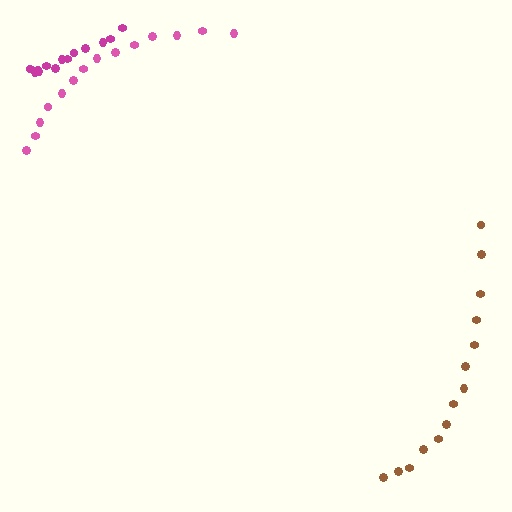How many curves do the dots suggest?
There are 3 distinct paths.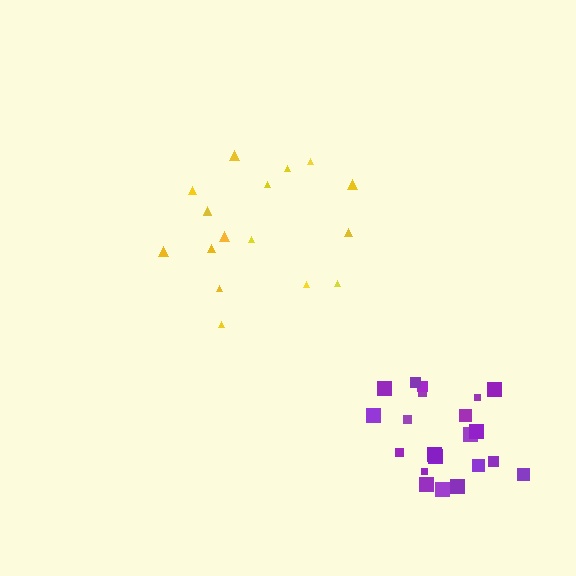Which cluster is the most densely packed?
Purple.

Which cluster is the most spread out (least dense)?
Yellow.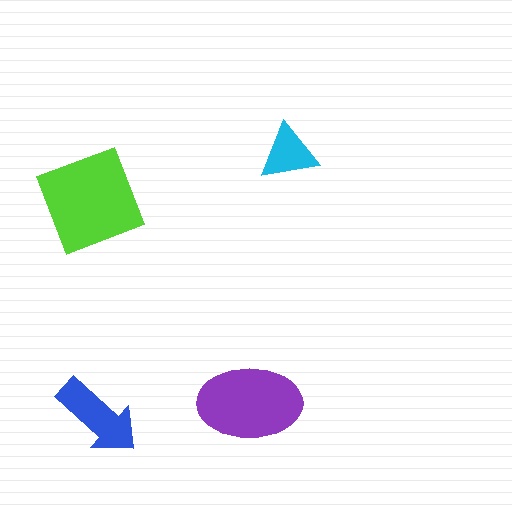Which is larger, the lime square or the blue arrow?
The lime square.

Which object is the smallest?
The cyan triangle.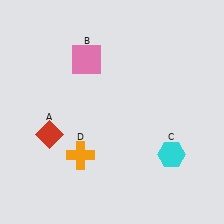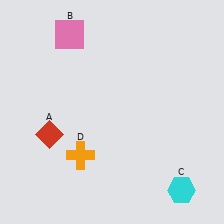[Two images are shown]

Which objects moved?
The objects that moved are: the pink square (B), the cyan hexagon (C).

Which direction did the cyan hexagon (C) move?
The cyan hexagon (C) moved down.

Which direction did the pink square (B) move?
The pink square (B) moved up.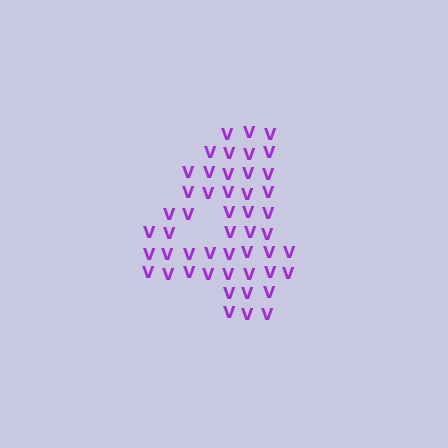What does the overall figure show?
The overall figure shows the digit 4.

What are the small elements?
The small elements are letter V's.